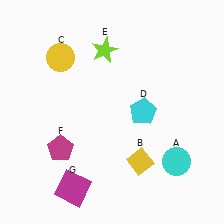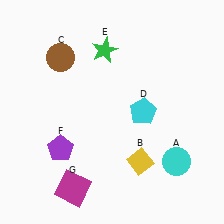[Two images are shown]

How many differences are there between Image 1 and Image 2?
There are 3 differences between the two images.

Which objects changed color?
C changed from yellow to brown. E changed from lime to green. F changed from magenta to purple.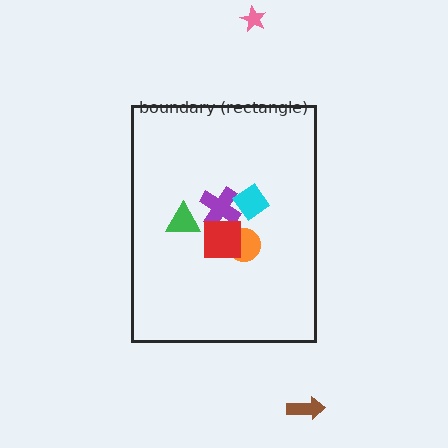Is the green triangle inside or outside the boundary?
Inside.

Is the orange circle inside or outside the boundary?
Inside.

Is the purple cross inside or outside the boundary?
Inside.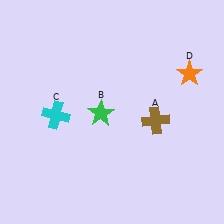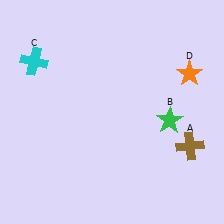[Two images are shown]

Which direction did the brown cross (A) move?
The brown cross (A) moved right.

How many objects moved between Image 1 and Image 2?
3 objects moved between the two images.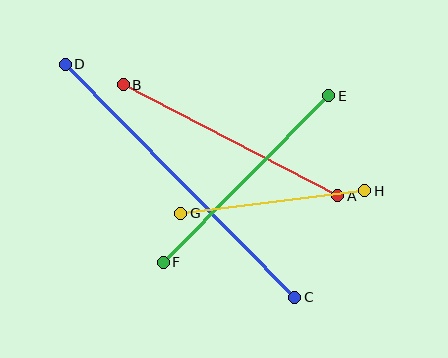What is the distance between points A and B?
The distance is approximately 242 pixels.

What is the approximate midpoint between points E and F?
The midpoint is at approximately (246, 179) pixels.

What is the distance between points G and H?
The distance is approximately 185 pixels.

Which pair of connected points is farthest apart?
Points C and D are farthest apart.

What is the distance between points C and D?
The distance is approximately 327 pixels.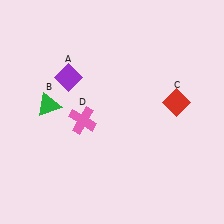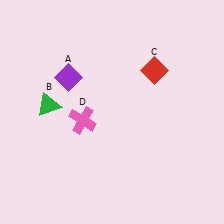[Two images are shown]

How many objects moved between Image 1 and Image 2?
1 object moved between the two images.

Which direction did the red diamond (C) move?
The red diamond (C) moved up.